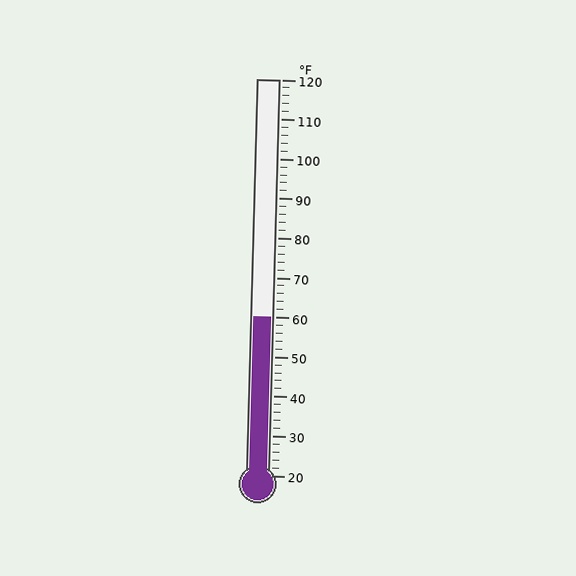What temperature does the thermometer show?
The thermometer shows approximately 60°F.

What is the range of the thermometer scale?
The thermometer scale ranges from 20°F to 120°F.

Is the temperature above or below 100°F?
The temperature is below 100°F.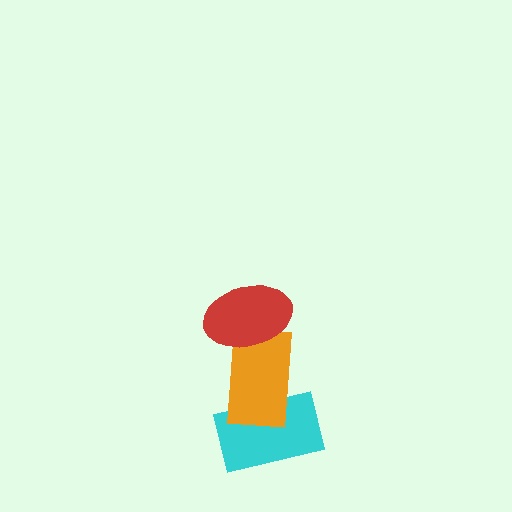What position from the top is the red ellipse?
The red ellipse is 1st from the top.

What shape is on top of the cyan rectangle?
The orange rectangle is on top of the cyan rectangle.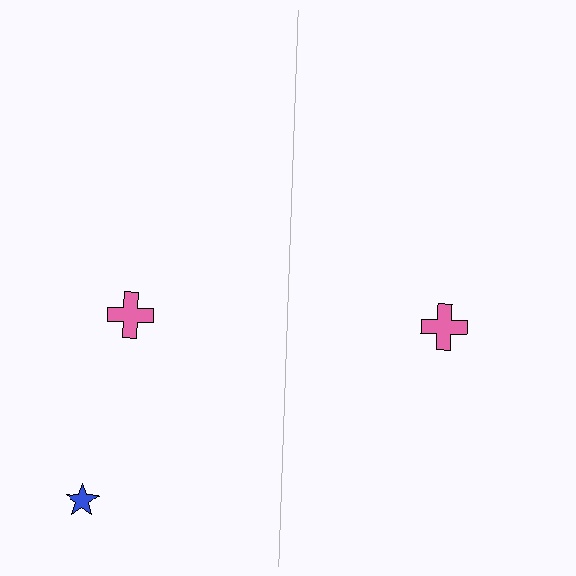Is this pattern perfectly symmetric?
No, the pattern is not perfectly symmetric. A blue star is missing from the right side.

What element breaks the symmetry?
A blue star is missing from the right side.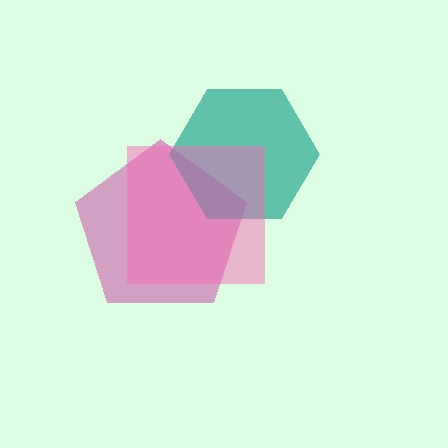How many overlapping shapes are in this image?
There are 3 overlapping shapes in the image.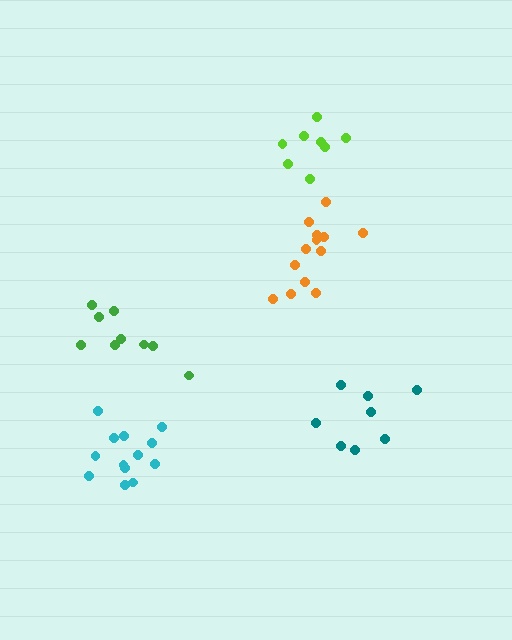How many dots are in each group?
Group 1: 9 dots, Group 2: 8 dots, Group 3: 8 dots, Group 4: 13 dots, Group 5: 13 dots (51 total).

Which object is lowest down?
The cyan cluster is bottommost.